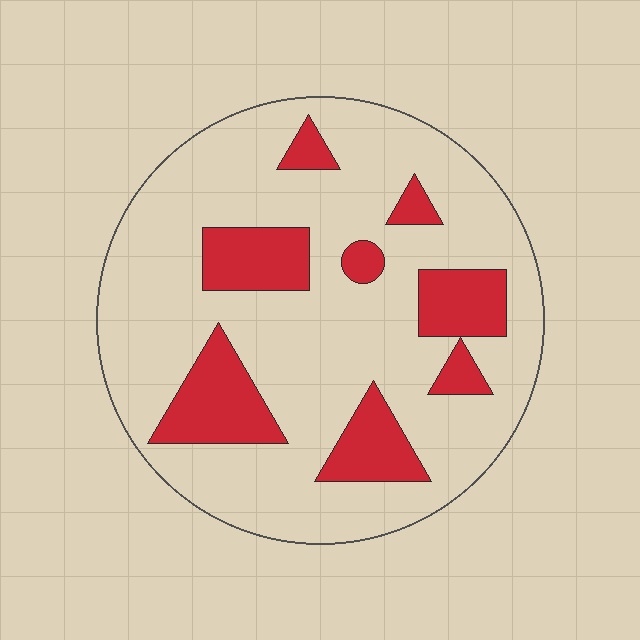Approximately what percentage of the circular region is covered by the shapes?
Approximately 20%.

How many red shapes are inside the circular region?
8.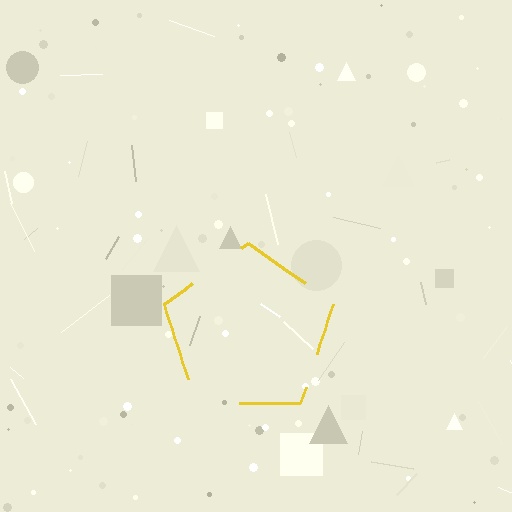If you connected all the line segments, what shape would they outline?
They would outline a pentagon.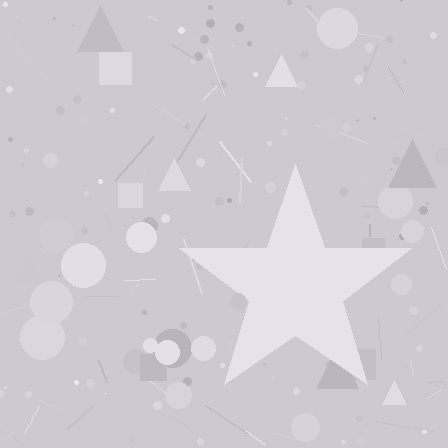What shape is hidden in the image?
A star is hidden in the image.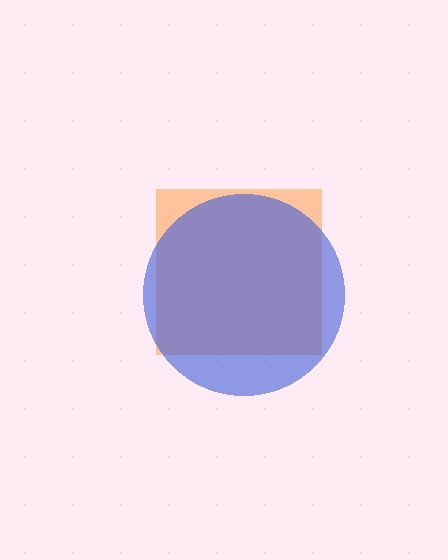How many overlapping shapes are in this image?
There are 2 overlapping shapes in the image.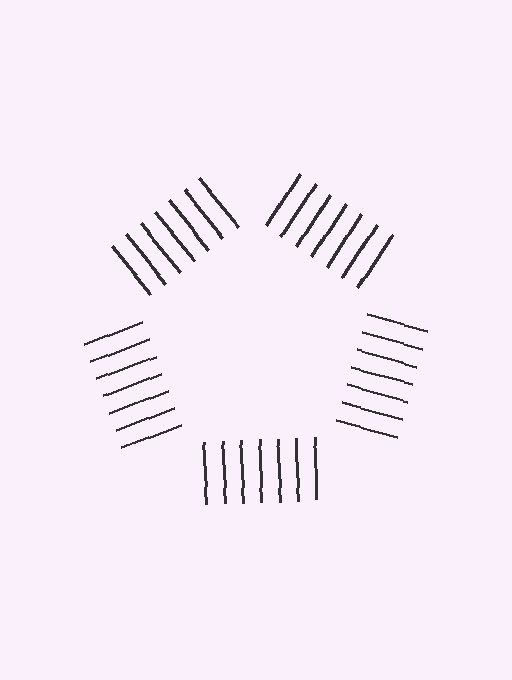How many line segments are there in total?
35 — 7 along each of the 5 edges.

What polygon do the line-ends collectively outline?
An illusory pentagon — the line segments terminate on its edges but no continuous stroke is drawn.